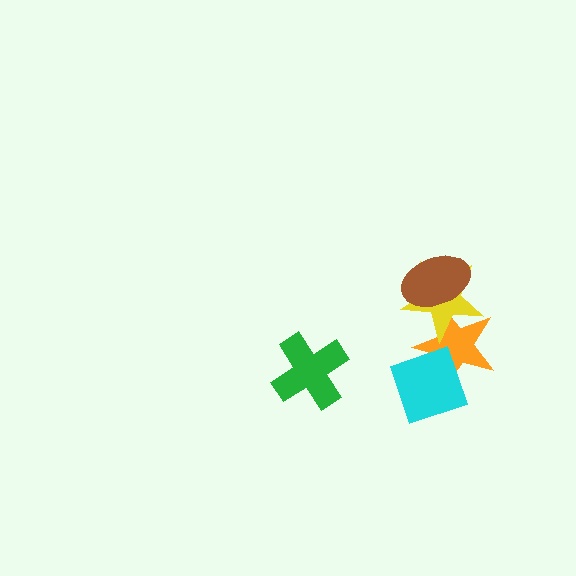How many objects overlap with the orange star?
3 objects overlap with the orange star.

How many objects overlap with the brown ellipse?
2 objects overlap with the brown ellipse.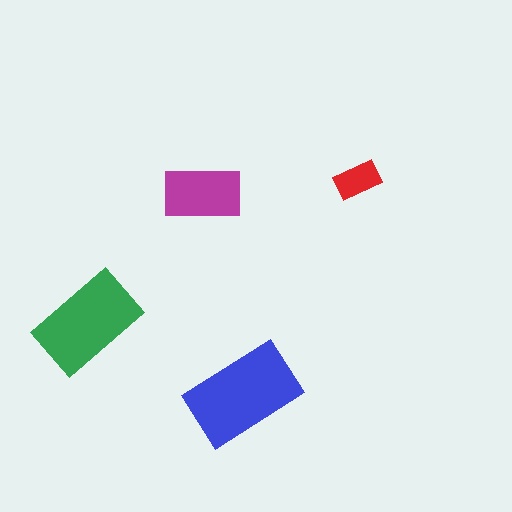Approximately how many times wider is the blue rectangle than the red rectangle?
About 2.5 times wider.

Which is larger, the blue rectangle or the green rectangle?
The blue one.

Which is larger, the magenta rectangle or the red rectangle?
The magenta one.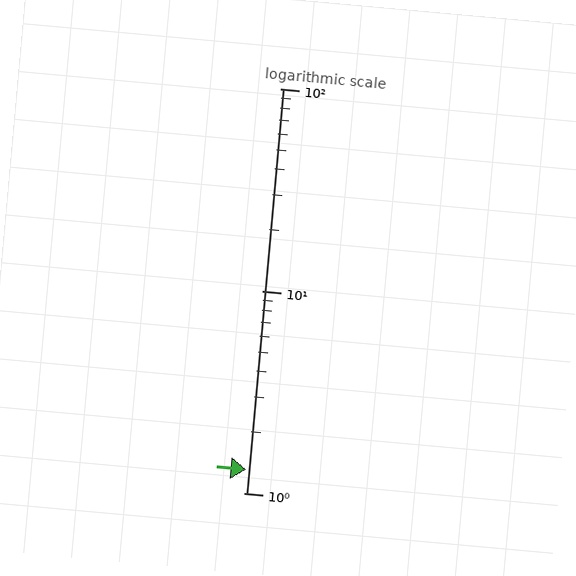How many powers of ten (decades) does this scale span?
The scale spans 2 decades, from 1 to 100.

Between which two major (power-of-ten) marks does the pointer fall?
The pointer is between 1 and 10.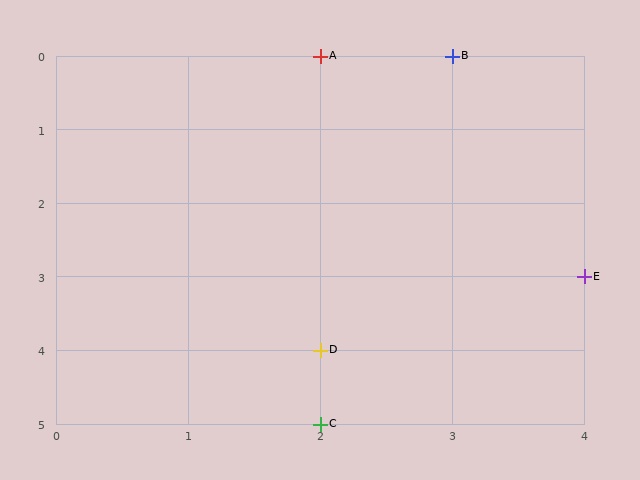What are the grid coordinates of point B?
Point B is at grid coordinates (3, 0).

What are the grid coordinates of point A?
Point A is at grid coordinates (2, 0).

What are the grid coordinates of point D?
Point D is at grid coordinates (2, 4).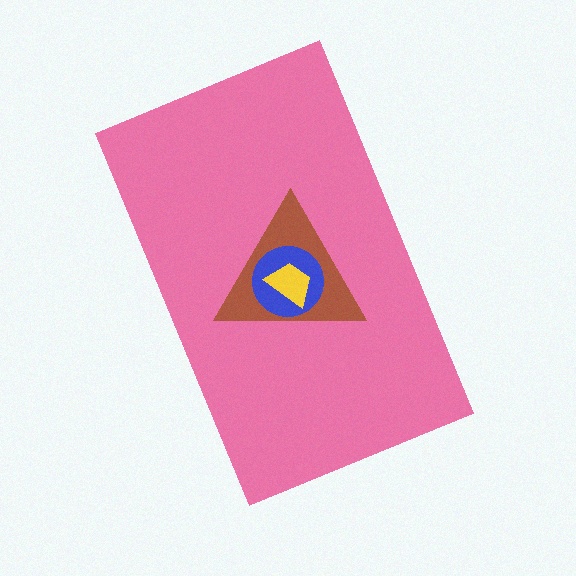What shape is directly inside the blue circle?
The yellow trapezoid.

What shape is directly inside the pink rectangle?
The brown triangle.